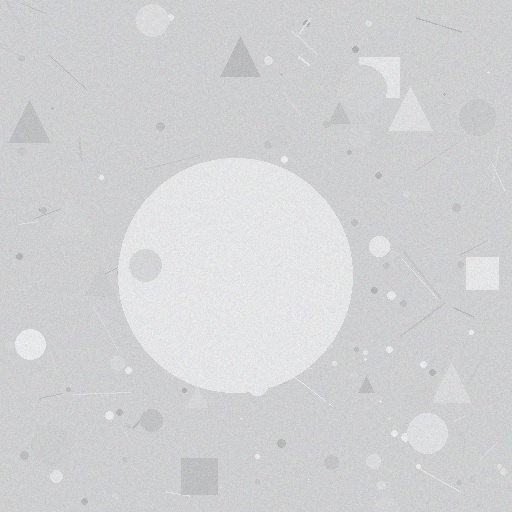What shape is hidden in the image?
A circle is hidden in the image.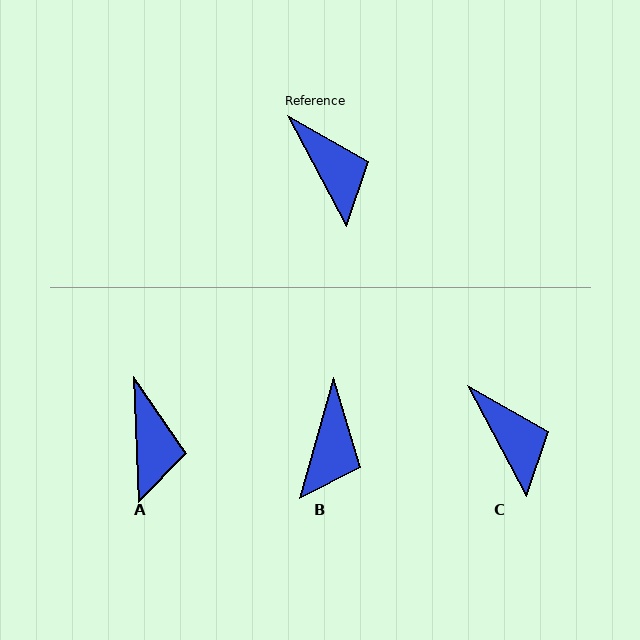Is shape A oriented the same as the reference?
No, it is off by about 26 degrees.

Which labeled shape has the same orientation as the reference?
C.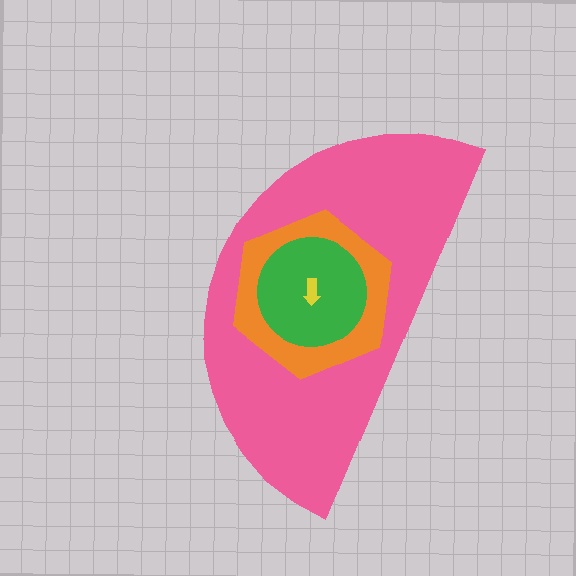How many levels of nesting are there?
4.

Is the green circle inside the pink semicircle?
Yes.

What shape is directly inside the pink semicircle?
The orange hexagon.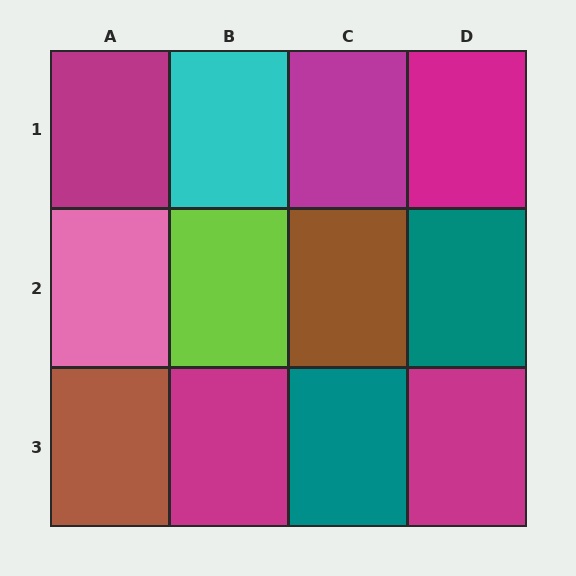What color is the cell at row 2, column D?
Teal.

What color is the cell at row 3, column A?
Brown.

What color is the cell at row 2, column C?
Brown.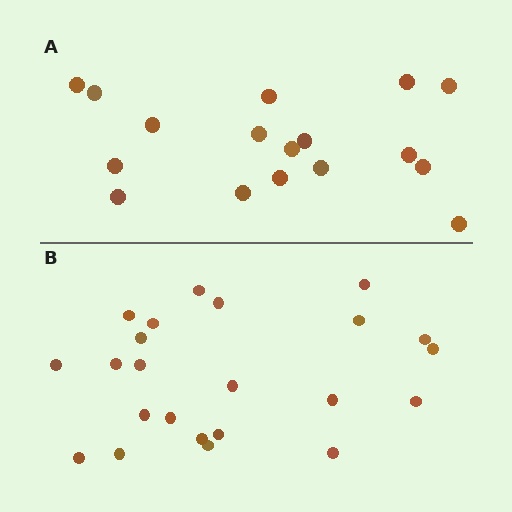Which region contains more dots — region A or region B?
Region B (the bottom region) has more dots.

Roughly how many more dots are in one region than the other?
Region B has about 6 more dots than region A.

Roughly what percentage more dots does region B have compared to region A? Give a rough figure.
About 35% more.